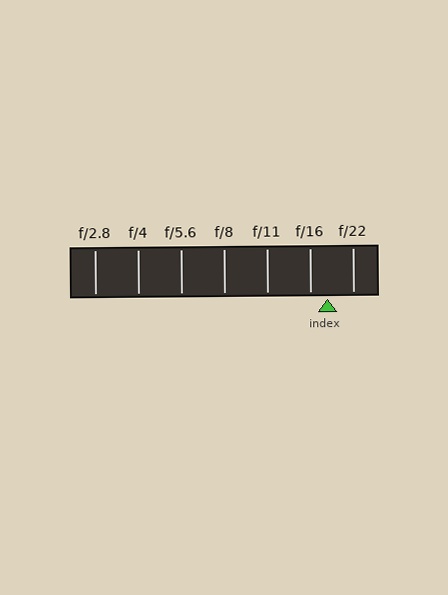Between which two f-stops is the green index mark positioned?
The index mark is between f/16 and f/22.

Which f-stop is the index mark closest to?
The index mark is closest to f/16.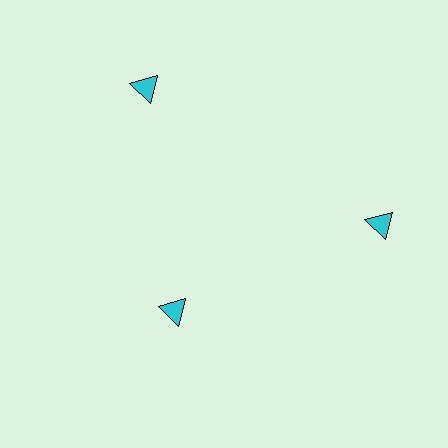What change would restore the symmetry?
The symmetry would be restored by moving it outward, back onto the ring so that all 3 triangles sit at equal angles and equal distance from the center.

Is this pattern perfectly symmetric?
No. The 3 cyan triangles are arranged in a ring, but one element near the 7 o'clock position is pulled inward toward the center, breaking the 3-fold rotational symmetry.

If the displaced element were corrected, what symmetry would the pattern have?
It would have 3-fold rotational symmetry — the pattern would map onto itself every 120 degrees.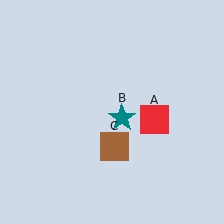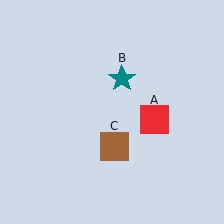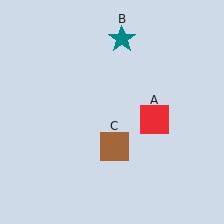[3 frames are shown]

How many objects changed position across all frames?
1 object changed position: teal star (object B).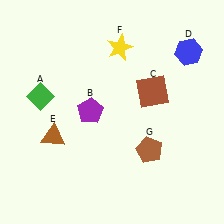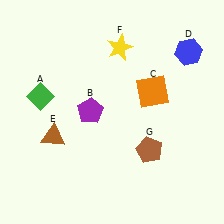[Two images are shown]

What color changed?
The square (C) changed from brown in Image 1 to orange in Image 2.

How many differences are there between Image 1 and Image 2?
There is 1 difference between the two images.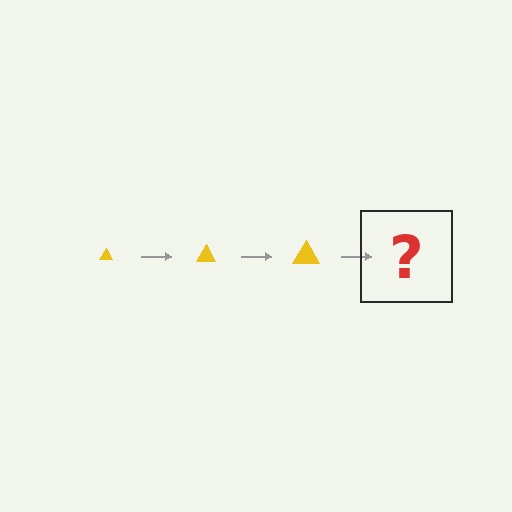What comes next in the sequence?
The next element should be a yellow triangle, larger than the previous one.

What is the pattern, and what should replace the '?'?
The pattern is that the triangle gets progressively larger each step. The '?' should be a yellow triangle, larger than the previous one.